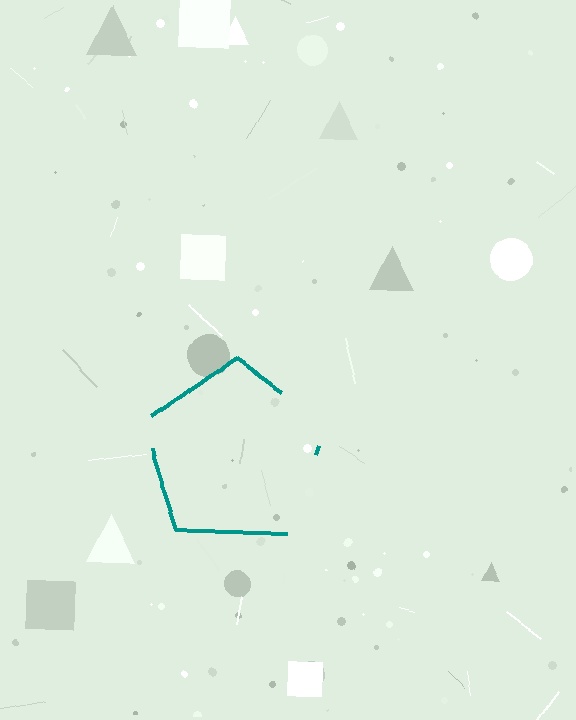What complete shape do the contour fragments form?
The contour fragments form a pentagon.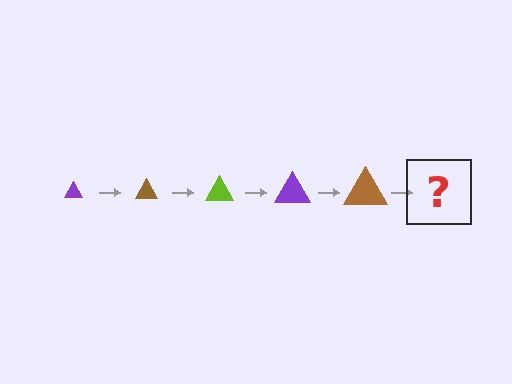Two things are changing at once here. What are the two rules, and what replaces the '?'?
The two rules are that the triangle grows larger each step and the color cycles through purple, brown, and lime. The '?' should be a lime triangle, larger than the previous one.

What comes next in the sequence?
The next element should be a lime triangle, larger than the previous one.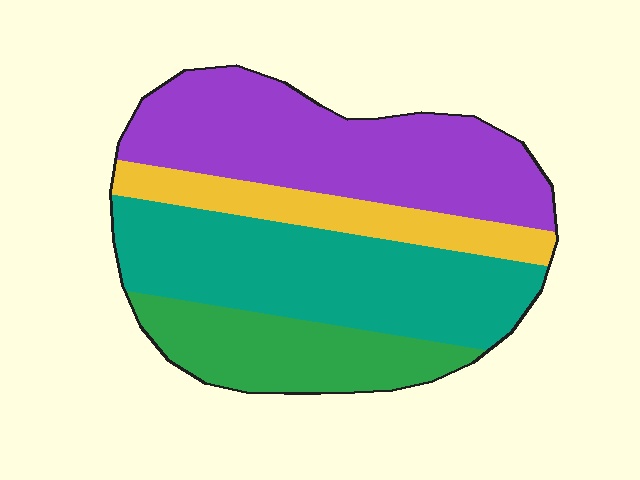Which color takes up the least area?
Yellow, at roughly 15%.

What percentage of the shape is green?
Green covers 18% of the shape.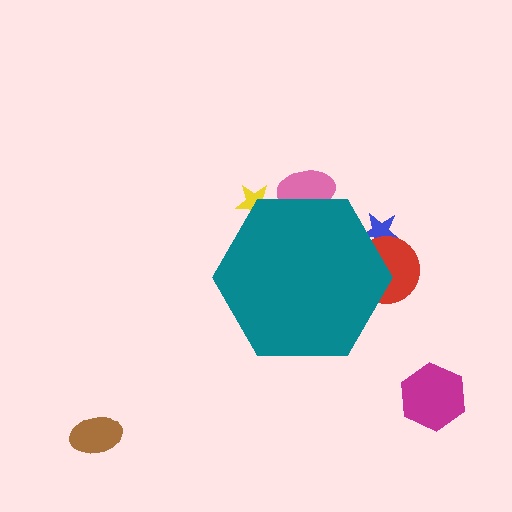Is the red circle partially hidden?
Yes, the red circle is partially hidden behind the teal hexagon.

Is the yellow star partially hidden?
Yes, the yellow star is partially hidden behind the teal hexagon.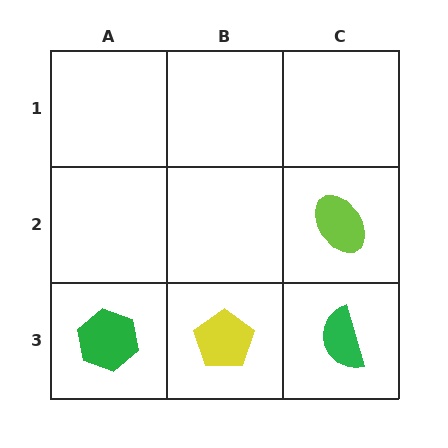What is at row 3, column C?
A green semicircle.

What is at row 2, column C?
A lime ellipse.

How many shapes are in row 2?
1 shape.